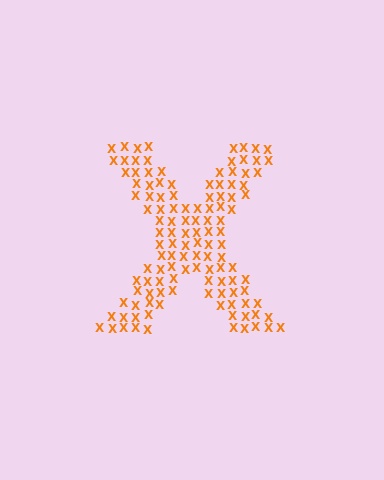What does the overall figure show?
The overall figure shows the letter X.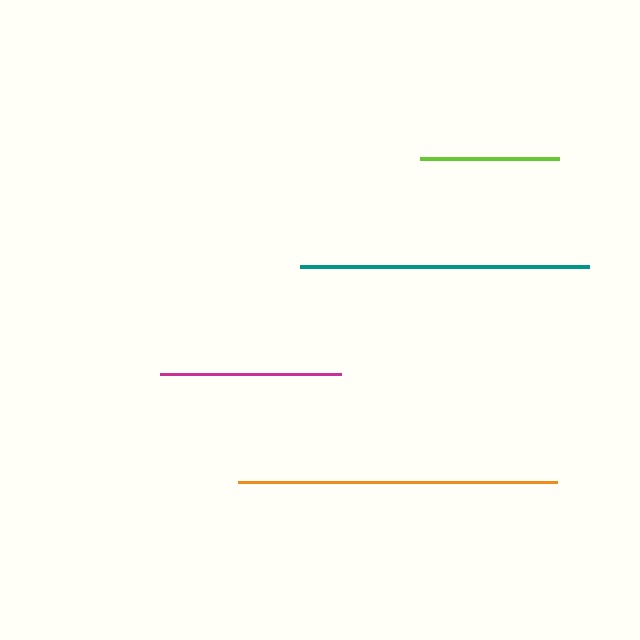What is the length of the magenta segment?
The magenta segment is approximately 181 pixels long.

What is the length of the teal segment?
The teal segment is approximately 289 pixels long.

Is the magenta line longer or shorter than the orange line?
The orange line is longer than the magenta line.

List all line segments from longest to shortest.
From longest to shortest: orange, teal, magenta, lime.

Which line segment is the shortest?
The lime line is the shortest at approximately 139 pixels.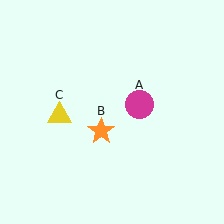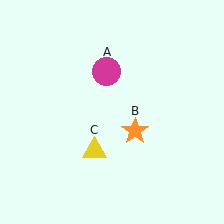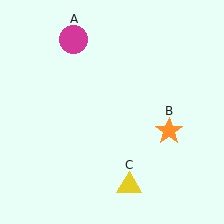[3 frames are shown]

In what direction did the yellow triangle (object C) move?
The yellow triangle (object C) moved down and to the right.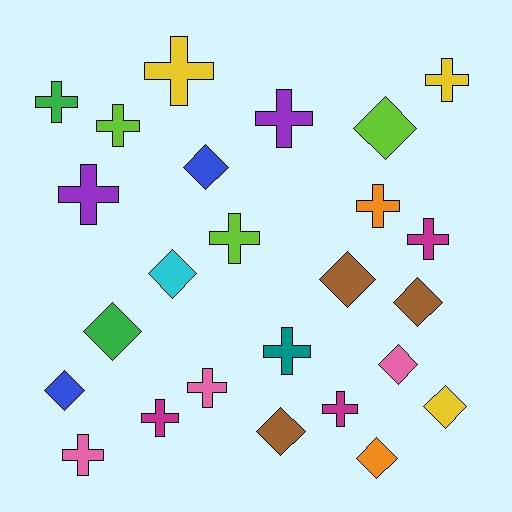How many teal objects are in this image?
There is 1 teal object.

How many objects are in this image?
There are 25 objects.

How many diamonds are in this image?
There are 11 diamonds.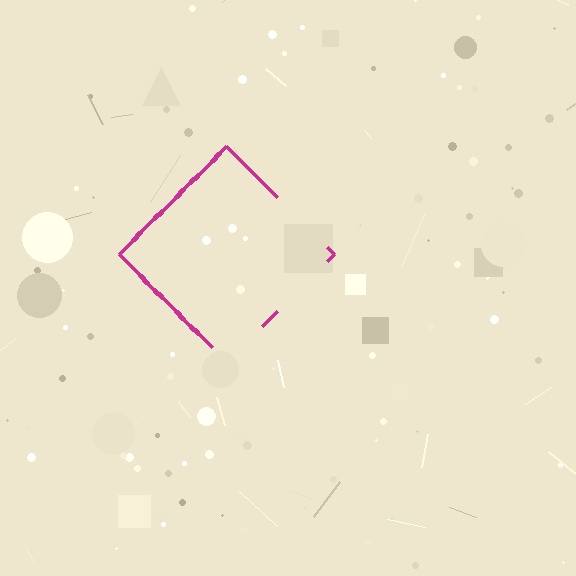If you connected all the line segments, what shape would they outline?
They would outline a diamond.